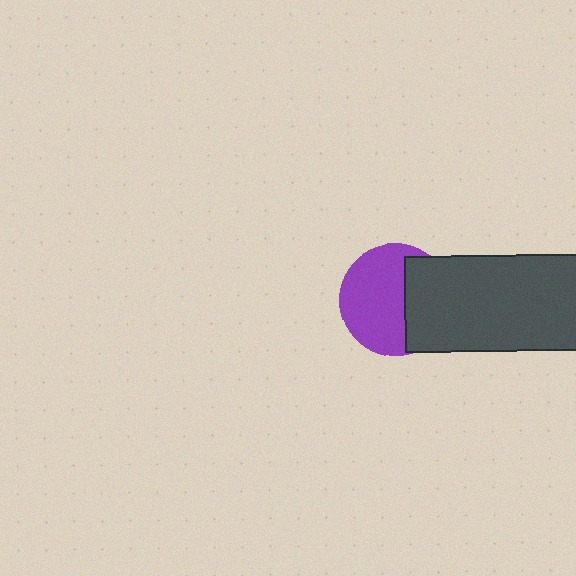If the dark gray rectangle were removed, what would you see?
You would see the complete purple circle.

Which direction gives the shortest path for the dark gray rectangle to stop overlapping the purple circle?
Moving right gives the shortest separation.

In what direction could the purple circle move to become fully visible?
The purple circle could move left. That would shift it out from behind the dark gray rectangle entirely.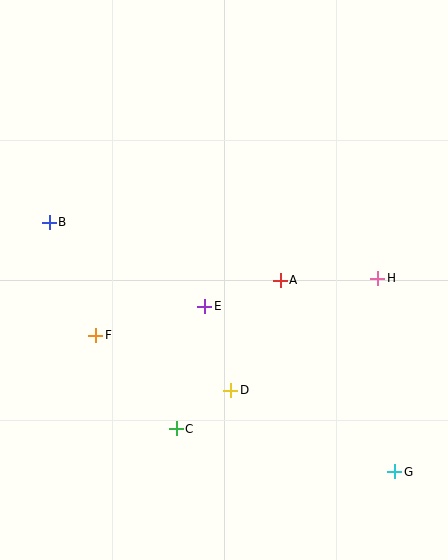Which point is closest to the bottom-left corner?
Point C is closest to the bottom-left corner.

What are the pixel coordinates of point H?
Point H is at (378, 278).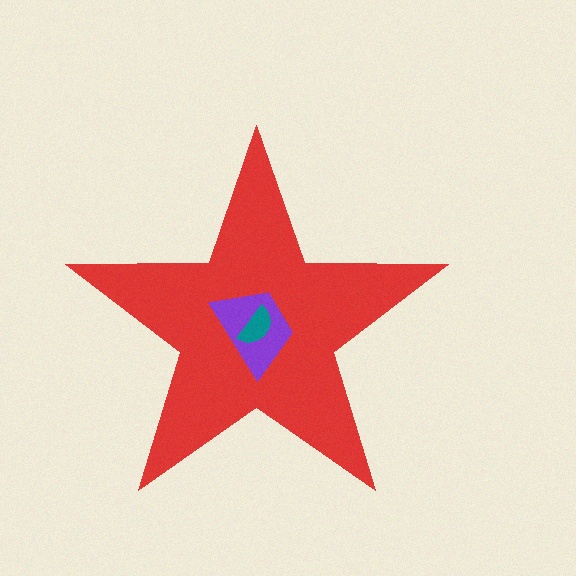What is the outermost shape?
The red star.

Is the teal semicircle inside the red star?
Yes.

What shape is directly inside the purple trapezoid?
The teal semicircle.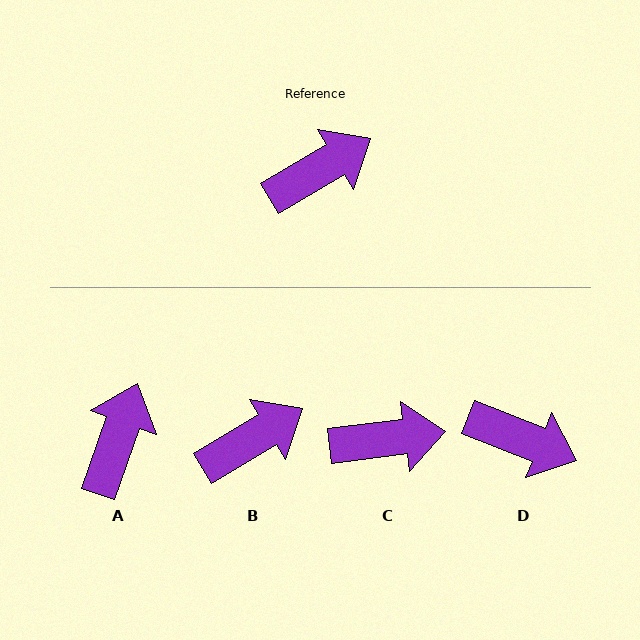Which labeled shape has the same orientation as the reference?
B.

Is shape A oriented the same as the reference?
No, it is off by about 40 degrees.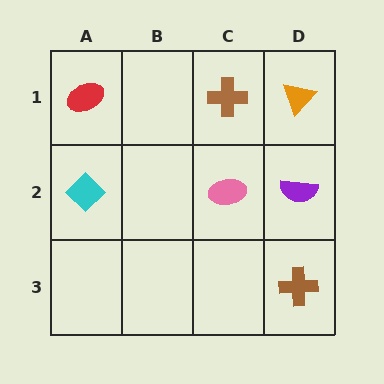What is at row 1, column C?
A brown cross.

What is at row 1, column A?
A red ellipse.